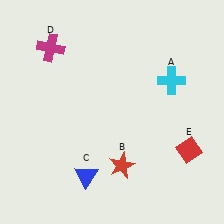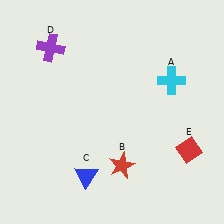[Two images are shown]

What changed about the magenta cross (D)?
In Image 1, D is magenta. In Image 2, it changed to purple.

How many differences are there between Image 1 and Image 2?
There is 1 difference between the two images.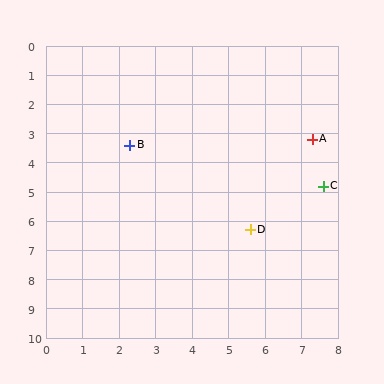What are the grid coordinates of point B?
Point B is at approximately (2.3, 3.4).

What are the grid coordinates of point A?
Point A is at approximately (7.3, 3.2).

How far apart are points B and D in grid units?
Points B and D are about 4.4 grid units apart.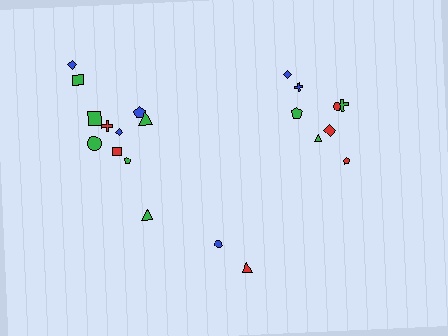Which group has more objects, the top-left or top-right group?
The top-left group.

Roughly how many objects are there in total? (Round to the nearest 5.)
Roughly 20 objects in total.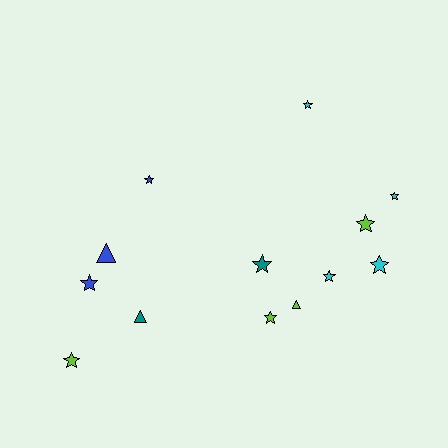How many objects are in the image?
There are 13 objects.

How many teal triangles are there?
There is 1 teal triangle.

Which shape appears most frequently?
Star, with 10 objects.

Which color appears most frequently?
Lime, with 4 objects.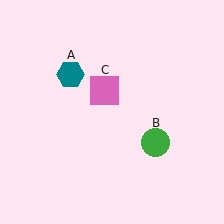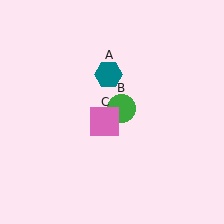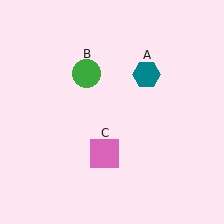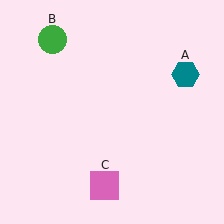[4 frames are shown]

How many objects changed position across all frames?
3 objects changed position: teal hexagon (object A), green circle (object B), pink square (object C).